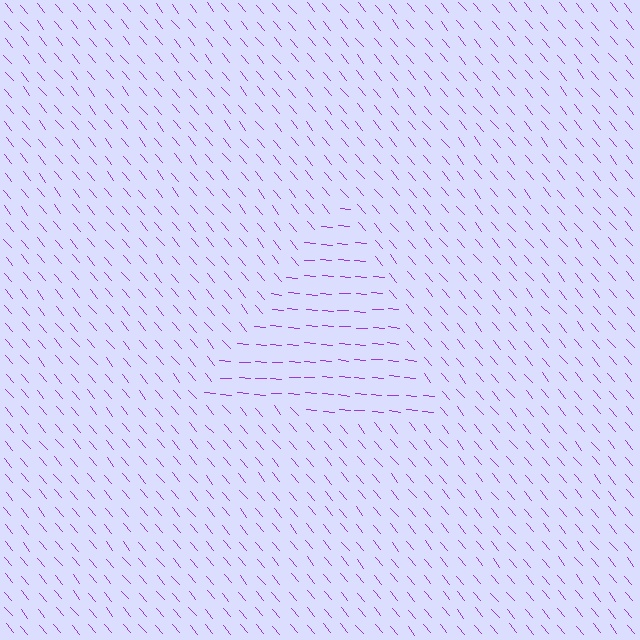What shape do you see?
I see a triangle.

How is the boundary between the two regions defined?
The boundary is defined purely by a change in line orientation (approximately 45 degrees difference). All lines are the same color and thickness.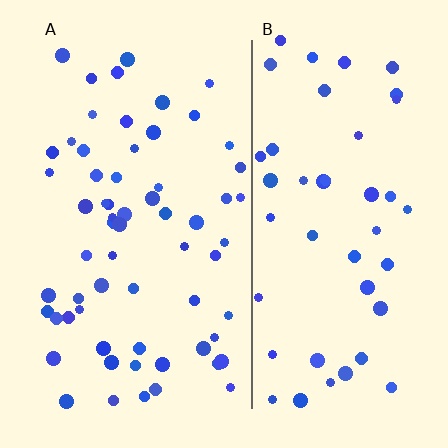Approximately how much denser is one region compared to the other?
Approximately 1.3× — region A over region B.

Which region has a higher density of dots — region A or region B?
A (the left).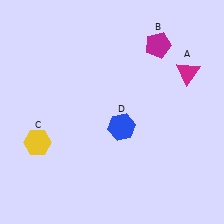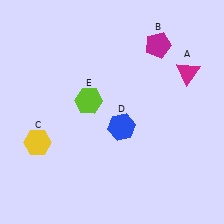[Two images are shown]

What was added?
A lime hexagon (E) was added in Image 2.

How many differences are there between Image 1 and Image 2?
There is 1 difference between the two images.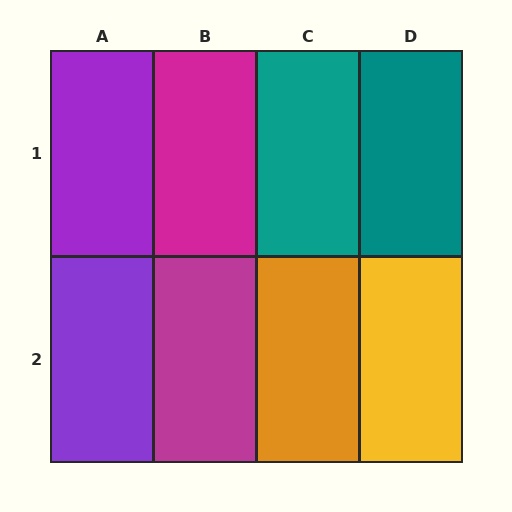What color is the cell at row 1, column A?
Purple.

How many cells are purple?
2 cells are purple.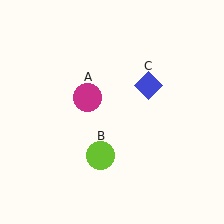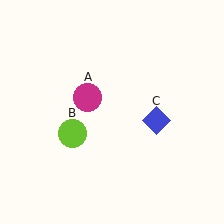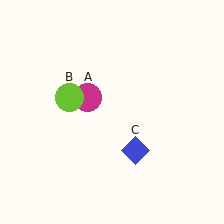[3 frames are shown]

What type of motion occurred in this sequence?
The lime circle (object B), blue diamond (object C) rotated clockwise around the center of the scene.